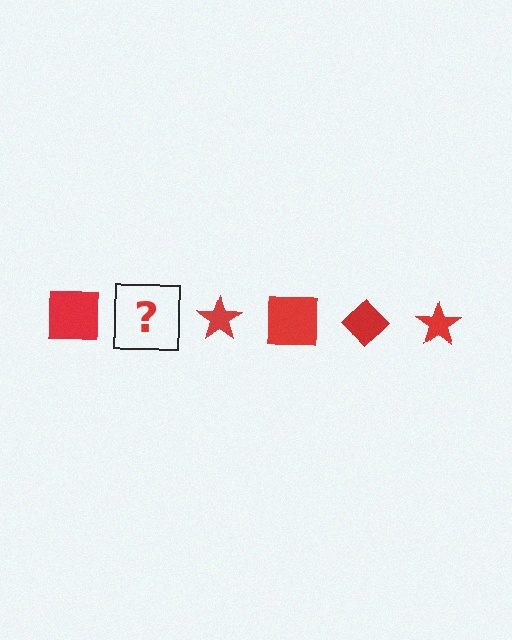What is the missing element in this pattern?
The missing element is a red diamond.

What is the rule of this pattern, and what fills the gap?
The rule is that the pattern cycles through square, diamond, star shapes in red. The gap should be filled with a red diamond.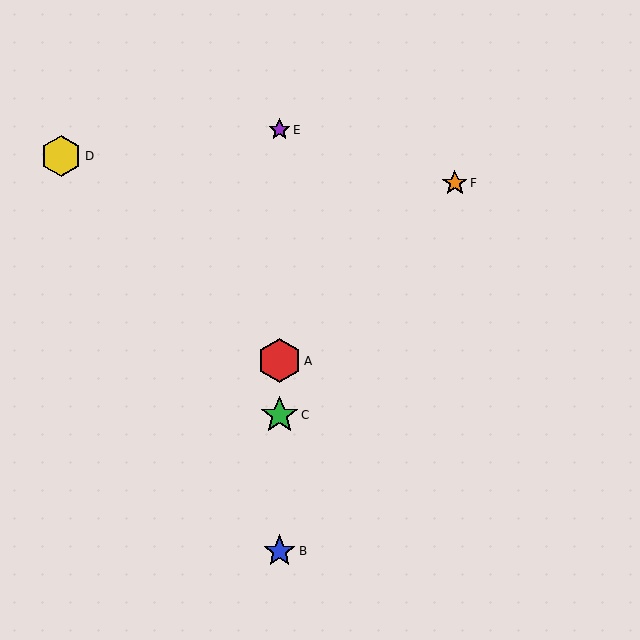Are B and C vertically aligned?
Yes, both are at x≈279.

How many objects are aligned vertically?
4 objects (A, B, C, E) are aligned vertically.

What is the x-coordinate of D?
Object D is at x≈61.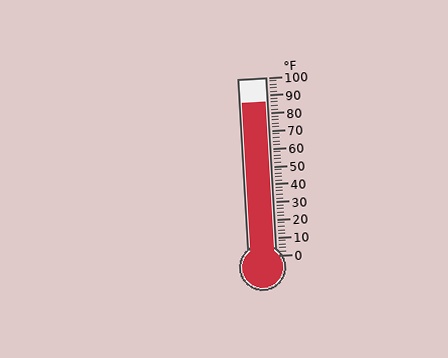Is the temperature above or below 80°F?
The temperature is above 80°F.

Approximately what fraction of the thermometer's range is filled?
The thermometer is filled to approximately 85% of its range.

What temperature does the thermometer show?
The thermometer shows approximately 86°F.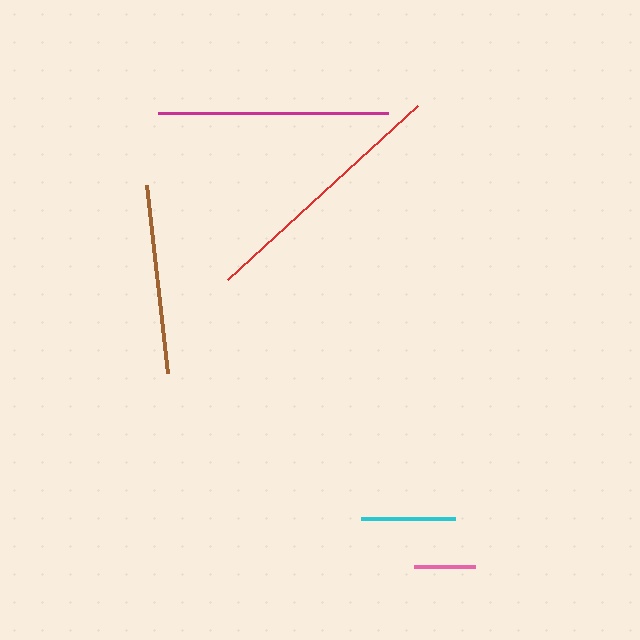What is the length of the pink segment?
The pink segment is approximately 61 pixels long.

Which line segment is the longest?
The red line is the longest at approximately 257 pixels.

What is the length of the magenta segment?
The magenta segment is approximately 230 pixels long.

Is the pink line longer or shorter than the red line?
The red line is longer than the pink line.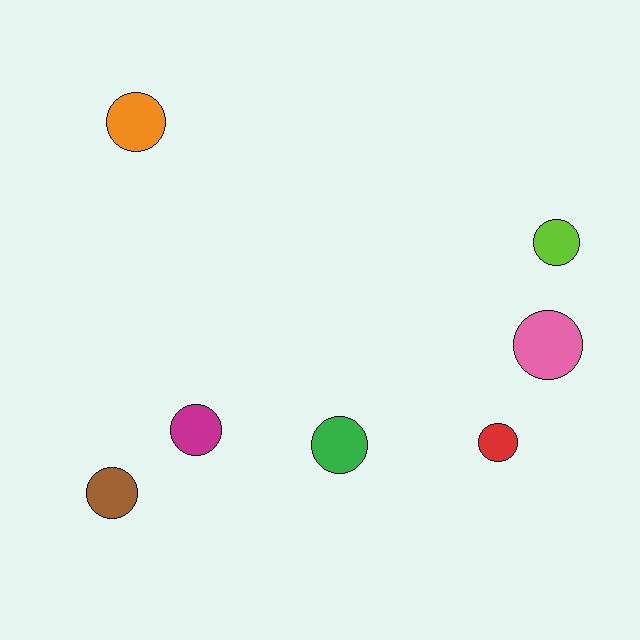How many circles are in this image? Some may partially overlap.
There are 7 circles.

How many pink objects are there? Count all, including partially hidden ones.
There is 1 pink object.